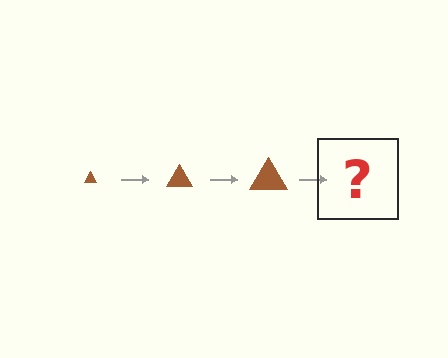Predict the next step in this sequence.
The next step is a brown triangle, larger than the previous one.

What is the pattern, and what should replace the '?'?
The pattern is that the triangle gets progressively larger each step. The '?' should be a brown triangle, larger than the previous one.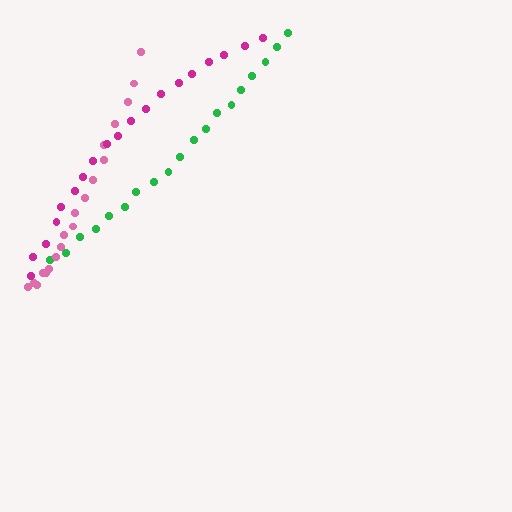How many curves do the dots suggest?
There are 3 distinct paths.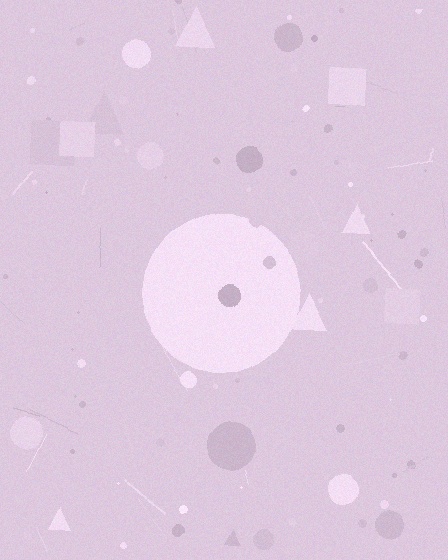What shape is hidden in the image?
A circle is hidden in the image.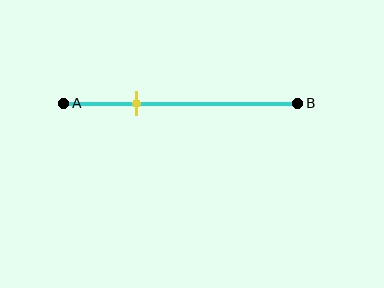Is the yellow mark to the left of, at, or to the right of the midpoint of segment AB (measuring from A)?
The yellow mark is to the left of the midpoint of segment AB.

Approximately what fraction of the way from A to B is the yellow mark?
The yellow mark is approximately 30% of the way from A to B.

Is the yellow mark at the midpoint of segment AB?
No, the mark is at about 30% from A, not at the 50% midpoint.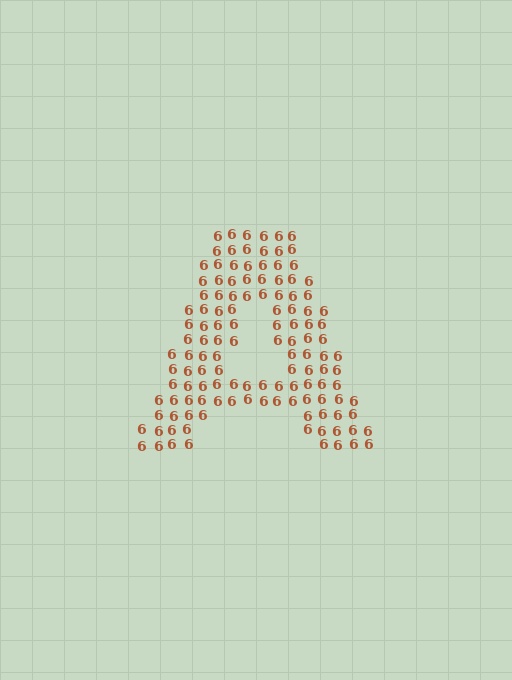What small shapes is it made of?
It is made of small digit 6's.